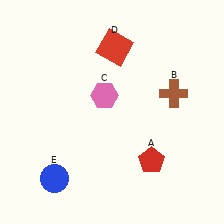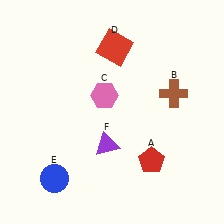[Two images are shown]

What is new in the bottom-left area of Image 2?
A purple triangle (F) was added in the bottom-left area of Image 2.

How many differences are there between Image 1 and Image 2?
There is 1 difference between the two images.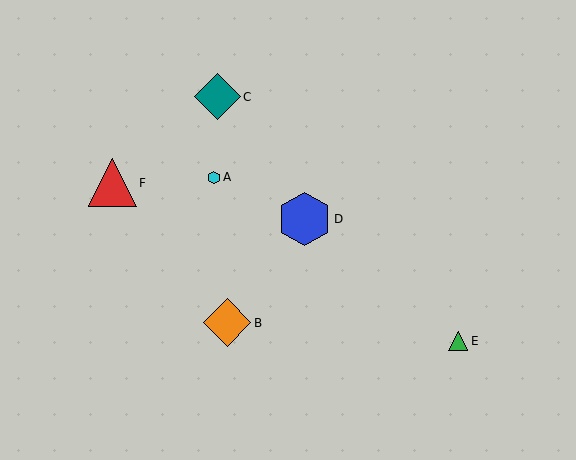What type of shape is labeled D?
Shape D is a blue hexagon.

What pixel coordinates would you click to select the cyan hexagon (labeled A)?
Click at (214, 177) to select the cyan hexagon A.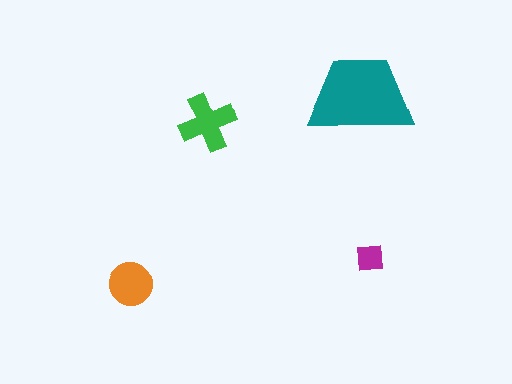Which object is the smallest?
The magenta square.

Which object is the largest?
The teal trapezoid.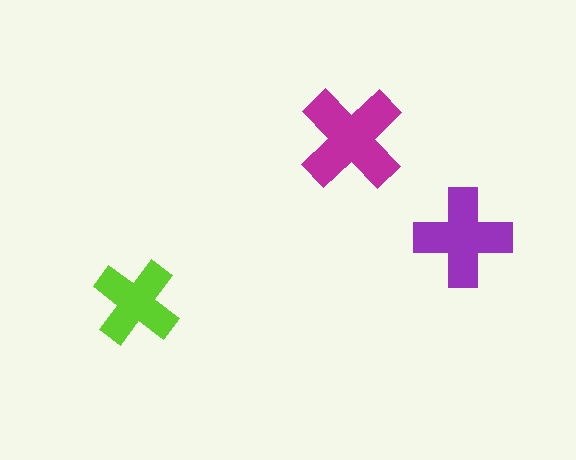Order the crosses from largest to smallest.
the magenta one, the purple one, the lime one.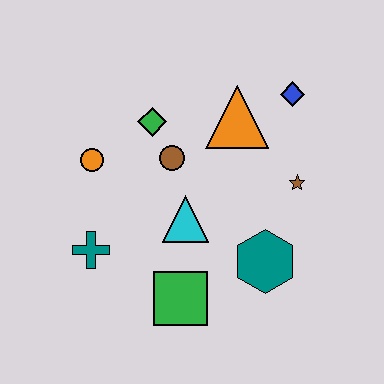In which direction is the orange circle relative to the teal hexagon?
The orange circle is to the left of the teal hexagon.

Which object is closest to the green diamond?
The brown circle is closest to the green diamond.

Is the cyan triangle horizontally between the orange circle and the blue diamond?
Yes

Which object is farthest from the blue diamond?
The teal cross is farthest from the blue diamond.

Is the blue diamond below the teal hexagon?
No